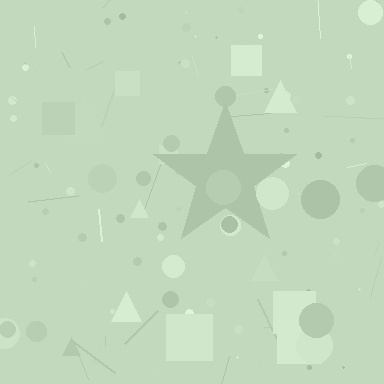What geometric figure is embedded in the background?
A star is embedded in the background.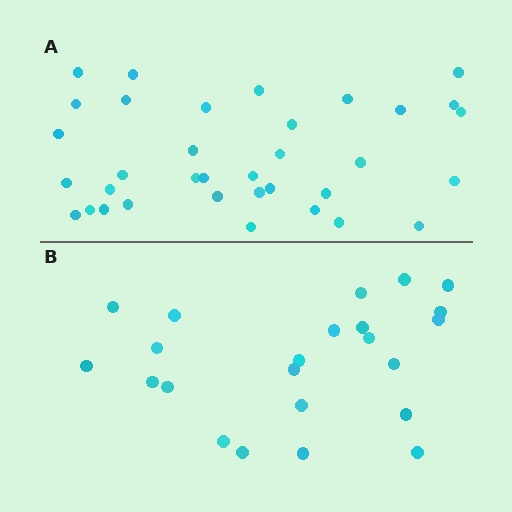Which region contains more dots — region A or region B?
Region A (the top region) has more dots.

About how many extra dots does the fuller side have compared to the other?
Region A has roughly 12 or so more dots than region B.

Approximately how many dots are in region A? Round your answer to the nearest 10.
About 40 dots. (The exact count is 35, which rounds to 40.)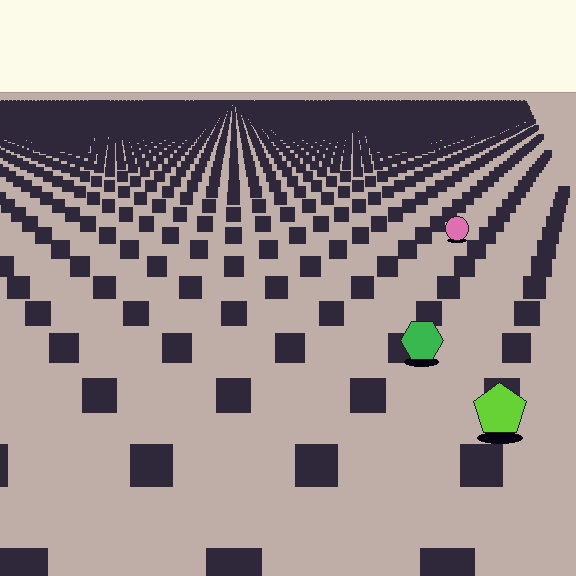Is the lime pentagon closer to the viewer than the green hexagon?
Yes. The lime pentagon is closer — you can tell from the texture gradient: the ground texture is coarser near it.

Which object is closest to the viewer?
The lime pentagon is closest. The texture marks near it are larger and more spread out.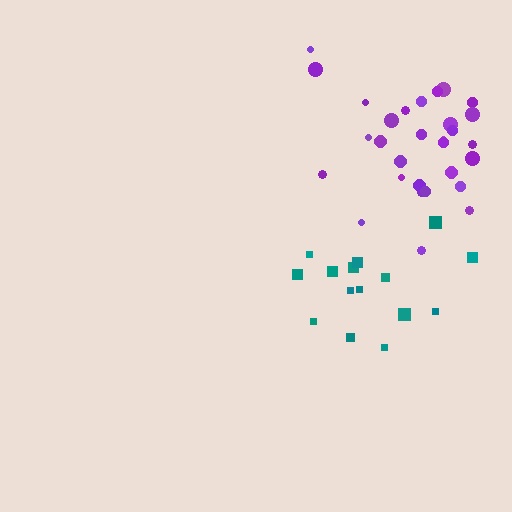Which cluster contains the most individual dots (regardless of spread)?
Purple (32).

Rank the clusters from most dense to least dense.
purple, teal.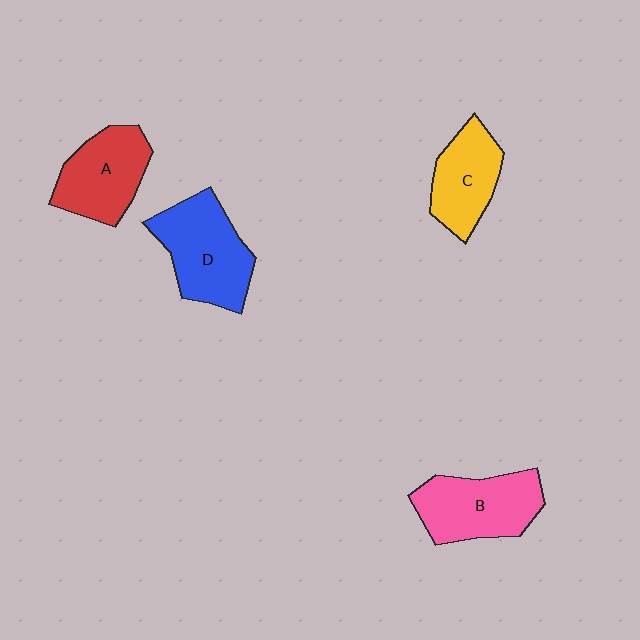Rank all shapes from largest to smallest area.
From largest to smallest: D (blue), B (pink), A (red), C (yellow).